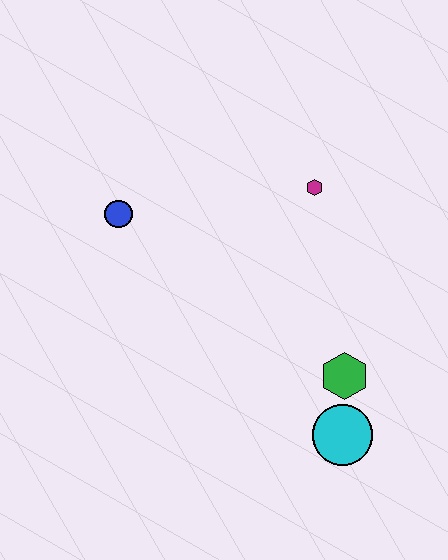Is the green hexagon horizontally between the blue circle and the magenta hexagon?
No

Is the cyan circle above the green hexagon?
No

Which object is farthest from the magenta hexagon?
The cyan circle is farthest from the magenta hexagon.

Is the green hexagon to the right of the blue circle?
Yes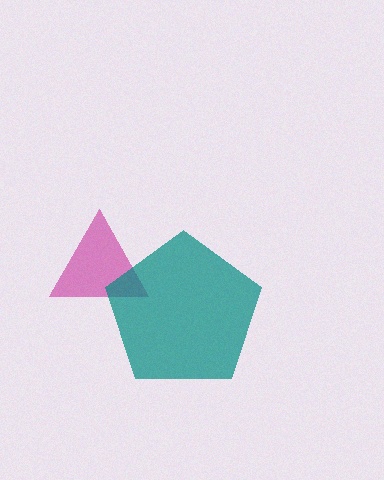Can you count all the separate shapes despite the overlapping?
Yes, there are 2 separate shapes.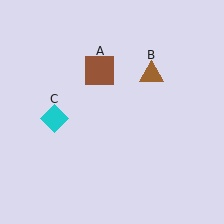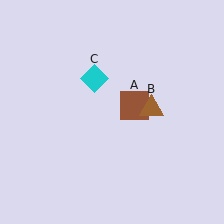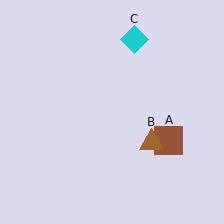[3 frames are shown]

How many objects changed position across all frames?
3 objects changed position: brown square (object A), brown triangle (object B), cyan diamond (object C).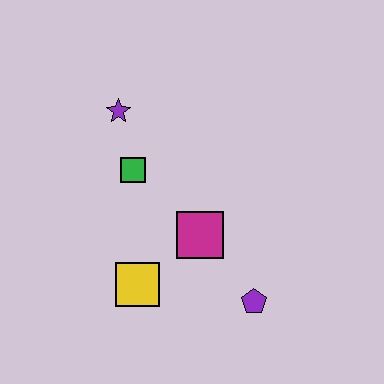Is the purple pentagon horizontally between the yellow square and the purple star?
No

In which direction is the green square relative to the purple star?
The green square is below the purple star.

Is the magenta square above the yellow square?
Yes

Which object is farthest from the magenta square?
The purple star is farthest from the magenta square.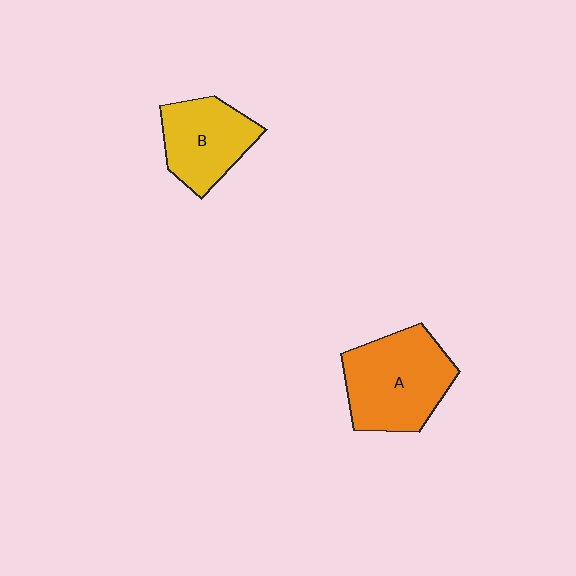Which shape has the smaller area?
Shape B (yellow).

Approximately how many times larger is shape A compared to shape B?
Approximately 1.4 times.